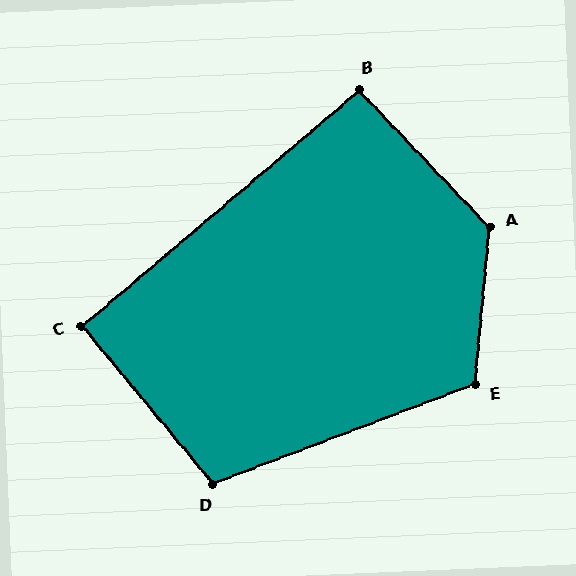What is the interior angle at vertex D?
Approximately 109 degrees (obtuse).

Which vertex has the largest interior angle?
A, at approximately 131 degrees.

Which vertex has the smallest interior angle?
C, at approximately 91 degrees.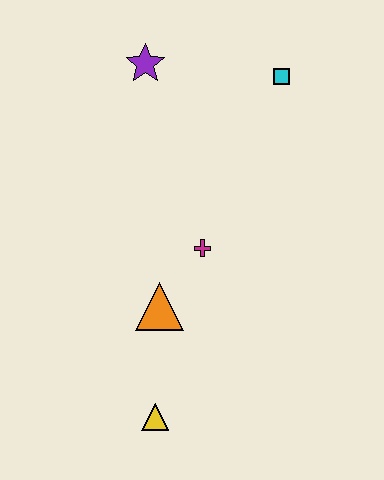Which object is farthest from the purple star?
The yellow triangle is farthest from the purple star.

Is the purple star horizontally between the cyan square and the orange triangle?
No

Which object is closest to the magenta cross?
The orange triangle is closest to the magenta cross.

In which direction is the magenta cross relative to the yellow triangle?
The magenta cross is above the yellow triangle.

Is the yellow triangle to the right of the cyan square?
No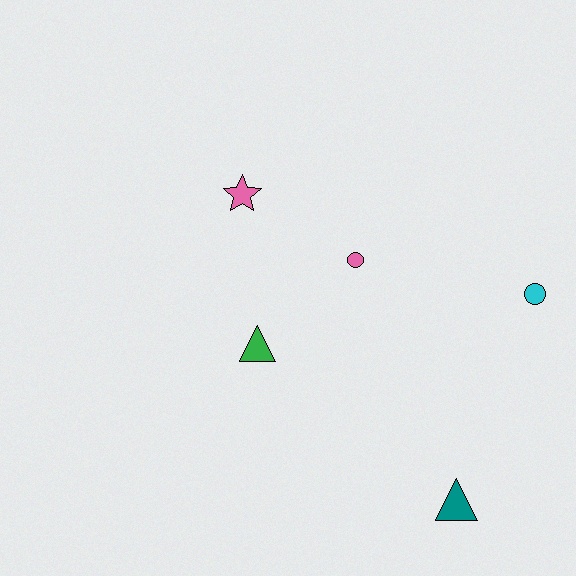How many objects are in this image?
There are 5 objects.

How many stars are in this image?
There is 1 star.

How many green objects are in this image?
There is 1 green object.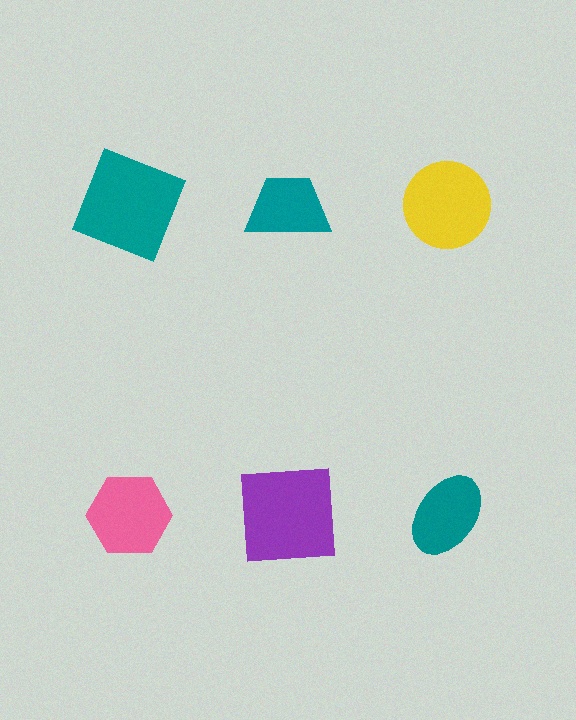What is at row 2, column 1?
A pink hexagon.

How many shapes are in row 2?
3 shapes.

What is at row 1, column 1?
A teal square.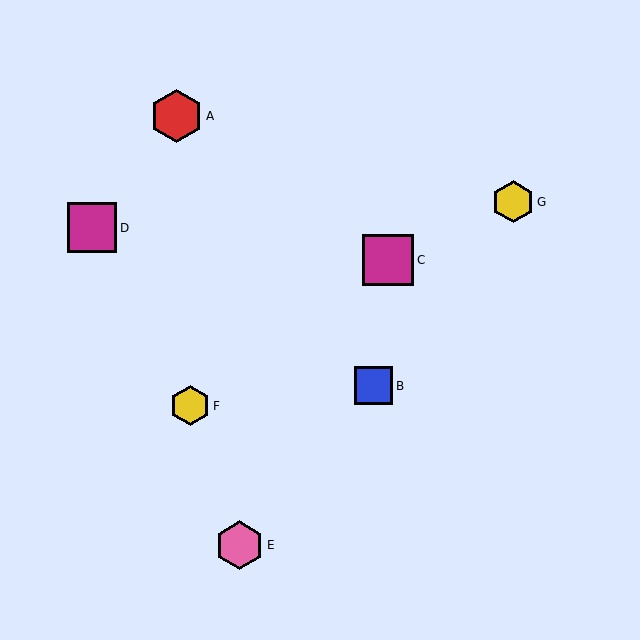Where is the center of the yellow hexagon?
The center of the yellow hexagon is at (513, 202).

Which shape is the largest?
The red hexagon (labeled A) is the largest.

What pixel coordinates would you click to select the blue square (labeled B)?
Click at (373, 386) to select the blue square B.